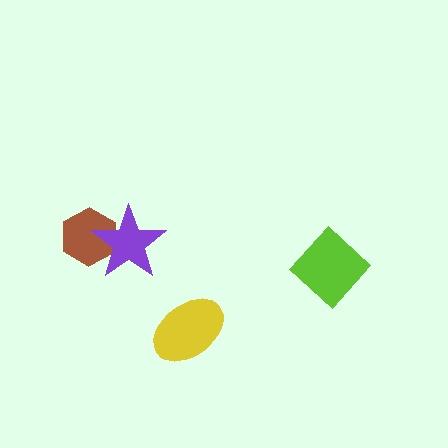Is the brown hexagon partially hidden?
Yes, it is partially covered by another shape.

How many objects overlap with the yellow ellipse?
0 objects overlap with the yellow ellipse.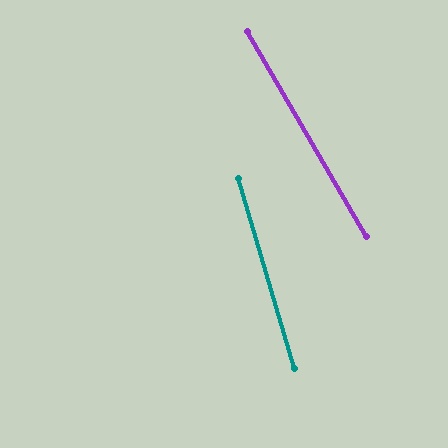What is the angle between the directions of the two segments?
Approximately 14 degrees.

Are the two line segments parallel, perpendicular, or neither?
Neither parallel nor perpendicular — they differ by about 14°.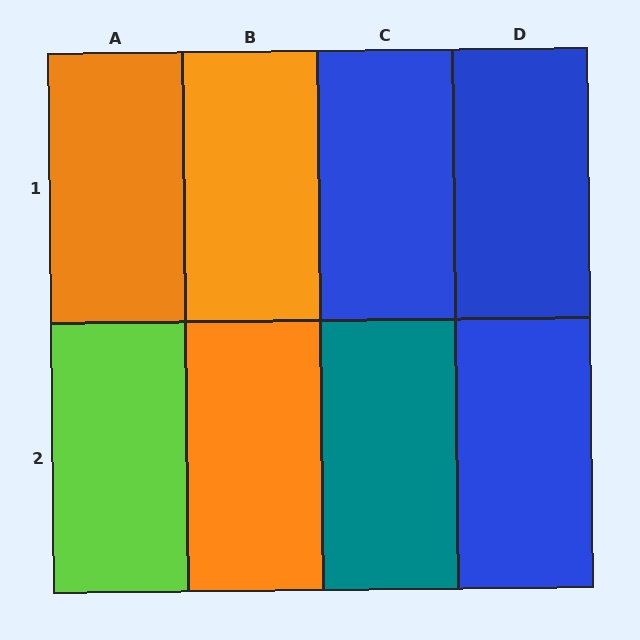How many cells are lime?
1 cell is lime.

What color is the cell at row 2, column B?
Orange.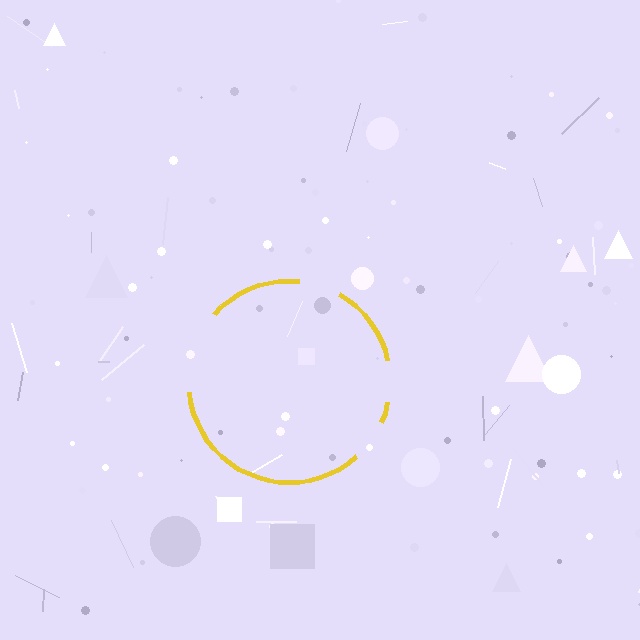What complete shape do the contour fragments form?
The contour fragments form a circle.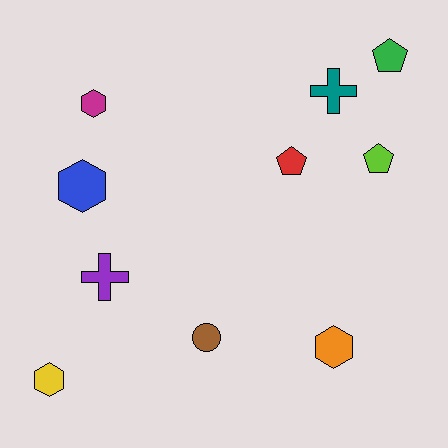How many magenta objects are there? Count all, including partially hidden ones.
There is 1 magenta object.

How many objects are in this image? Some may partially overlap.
There are 10 objects.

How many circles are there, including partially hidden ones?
There is 1 circle.